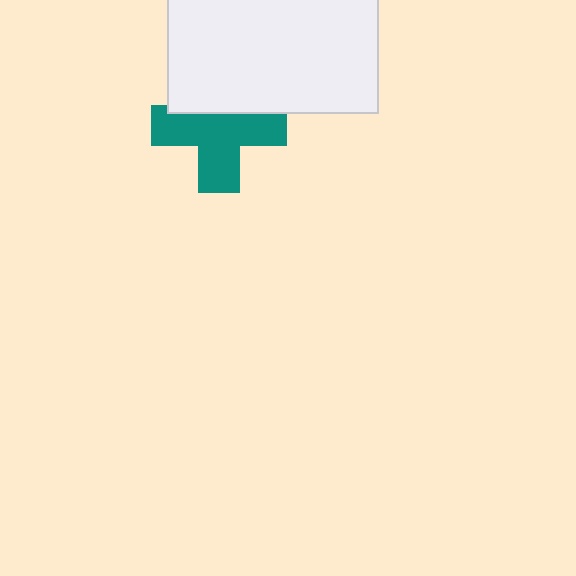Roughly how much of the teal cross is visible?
Most of it is visible (roughly 69%).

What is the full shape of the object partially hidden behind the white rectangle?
The partially hidden object is a teal cross.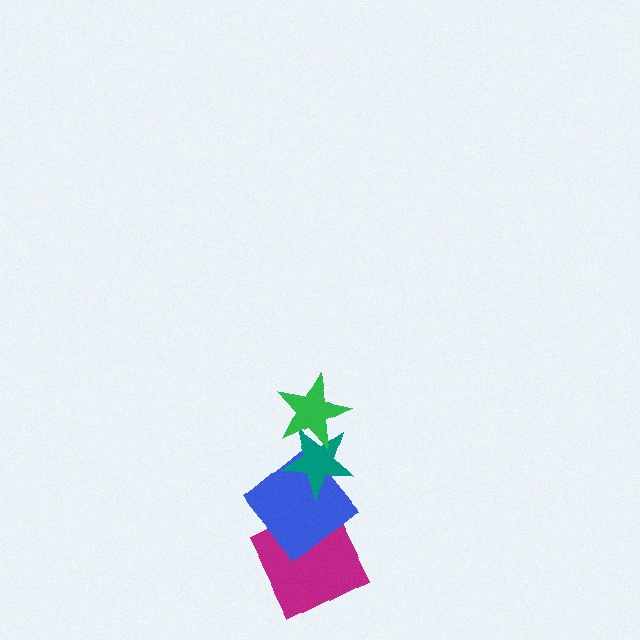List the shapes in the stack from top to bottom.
From top to bottom: the green star, the teal star, the blue diamond, the magenta square.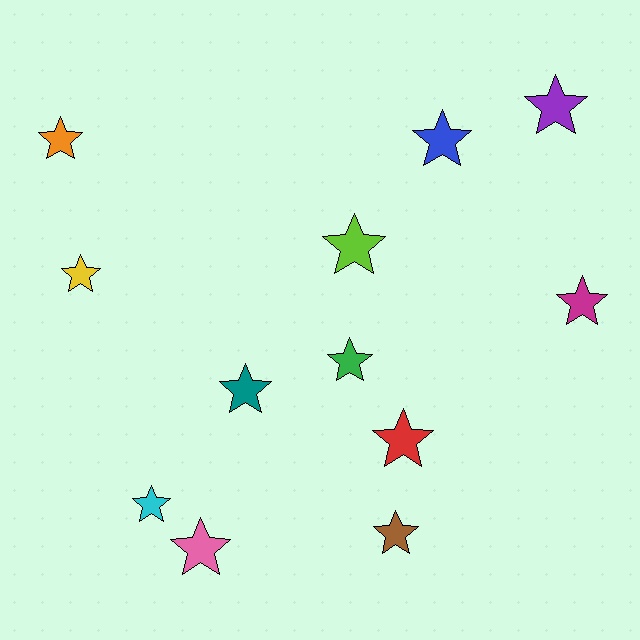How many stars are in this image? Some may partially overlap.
There are 12 stars.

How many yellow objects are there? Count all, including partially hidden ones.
There is 1 yellow object.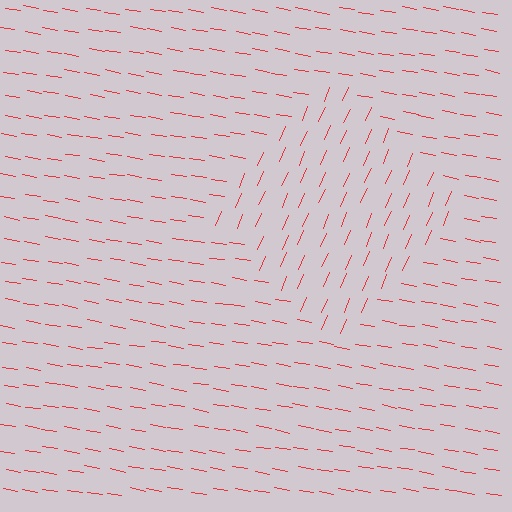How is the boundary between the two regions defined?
The boundary is defined purely by a change in line orientation (approximately 76 degrees difference). All lines are the same color and thickness.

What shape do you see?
I see a diamond.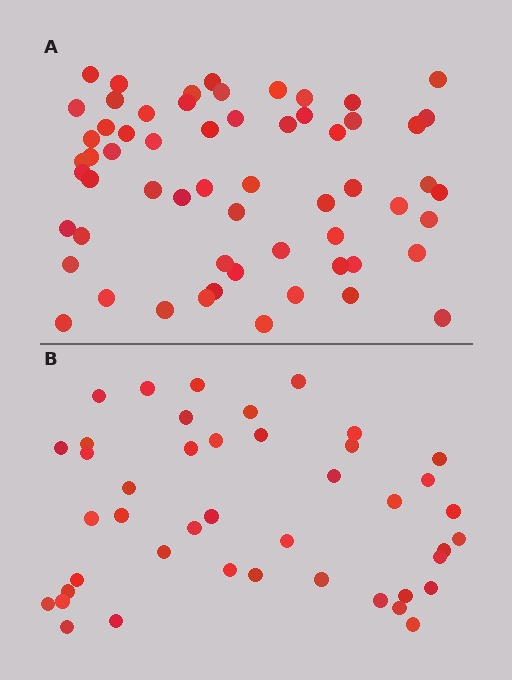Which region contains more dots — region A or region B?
Region A (the top region) has more dots.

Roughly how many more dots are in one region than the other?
Region A has approximately 15 more dots than region B.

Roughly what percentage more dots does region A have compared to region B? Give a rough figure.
About 40% more.